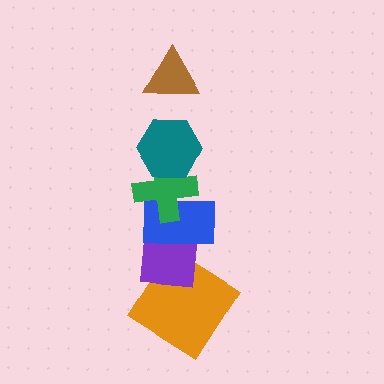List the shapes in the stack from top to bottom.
From top to bottom: the brown triangle, the teal hexagon, the green cross, the blue rectangle, the purple square, the orange diamond.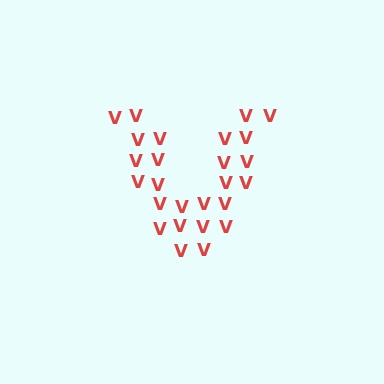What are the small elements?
The small elements are letter V's.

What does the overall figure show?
The overall figure shows the letter V.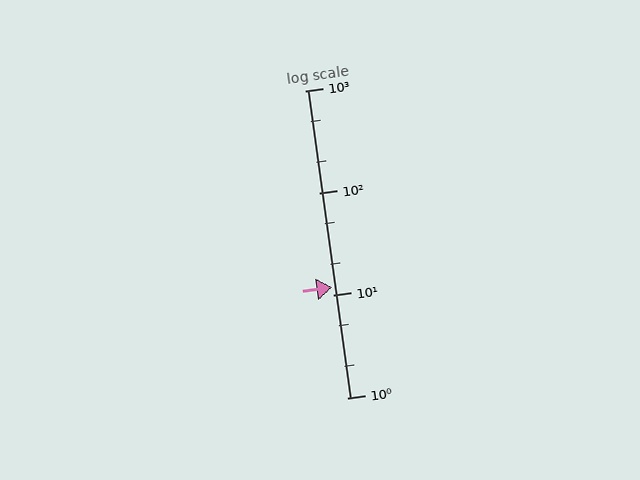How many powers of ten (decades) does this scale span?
The scale spans 3 decades, from 1 to 1000.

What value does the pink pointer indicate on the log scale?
The pointer indicates approximately 12.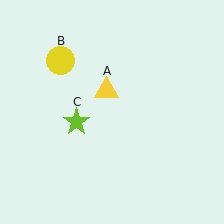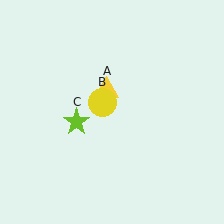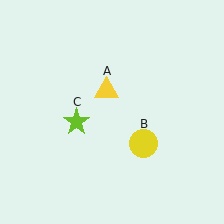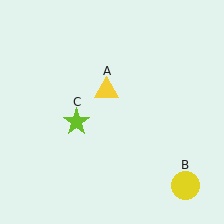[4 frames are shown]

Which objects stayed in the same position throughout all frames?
Yellow triangle (object A) and lime star (object C) remained stationary.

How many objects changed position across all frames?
1 object changed position: yellow circle (object B).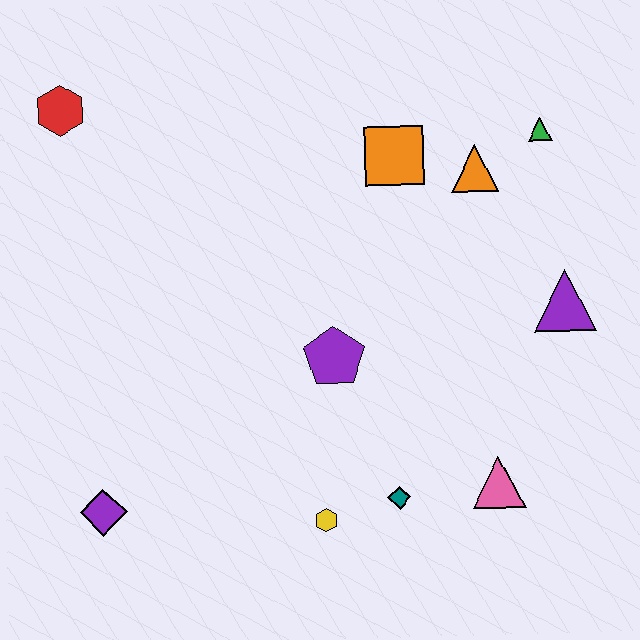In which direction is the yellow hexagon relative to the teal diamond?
The yellow hexagon is to the left of the teal diamond.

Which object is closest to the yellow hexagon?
The teal diamond is closest to the yellow hexagon.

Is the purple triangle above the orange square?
No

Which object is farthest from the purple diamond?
The green triangle is farthest from the purple diamond.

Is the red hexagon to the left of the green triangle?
Yes